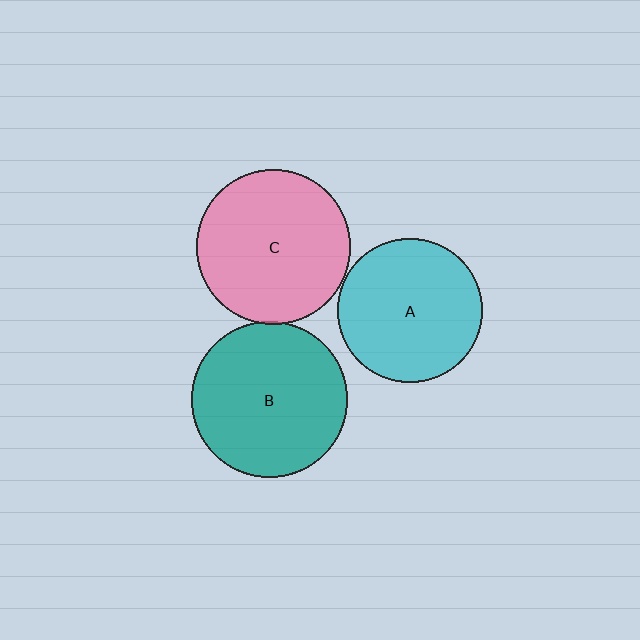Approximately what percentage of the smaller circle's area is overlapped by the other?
Approximately 5%.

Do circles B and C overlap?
Yes.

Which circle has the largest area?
Circle B (teal).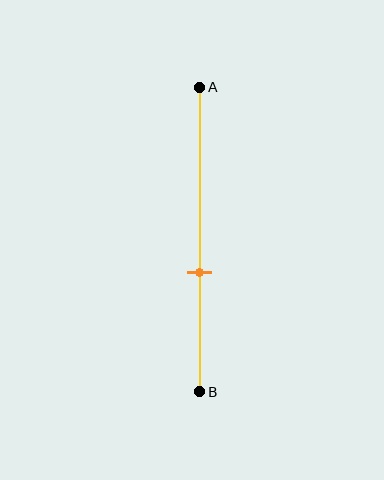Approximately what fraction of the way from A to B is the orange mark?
The orange mark is approximately 60% of the way from A to B.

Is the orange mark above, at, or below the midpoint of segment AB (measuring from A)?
The orange mark is below the midpoint of segment AB.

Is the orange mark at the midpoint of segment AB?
No, the mark is at about 60% from A, not at the 50% midpoint.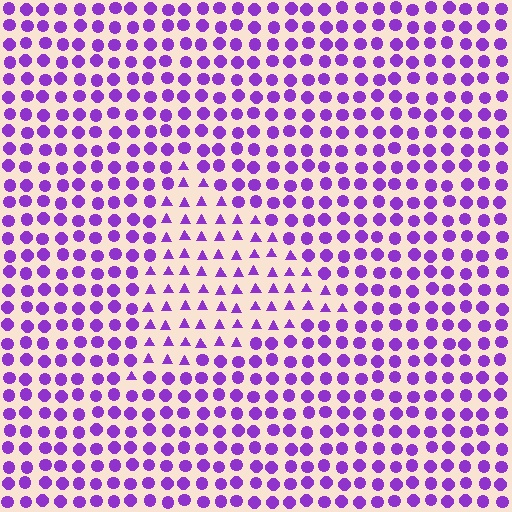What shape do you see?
I see a triangle.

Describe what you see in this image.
The image is filled with small purple elements arranged in a uniform grid. A triangle-shaped region contains triangles, while the surrounding area contains circles. The boundary is defined purely by the change in element shape.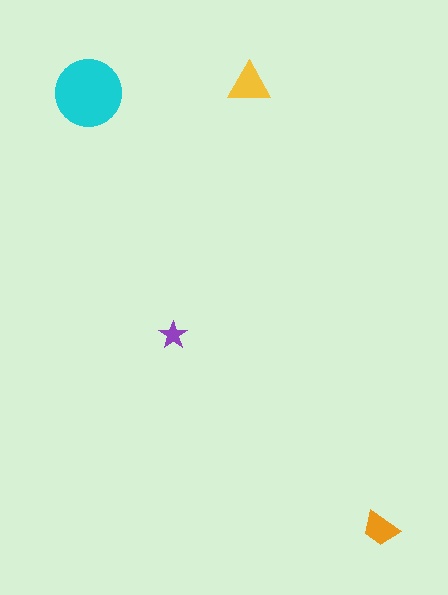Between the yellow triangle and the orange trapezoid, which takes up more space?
The yellow triangle.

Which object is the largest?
The cyan circle.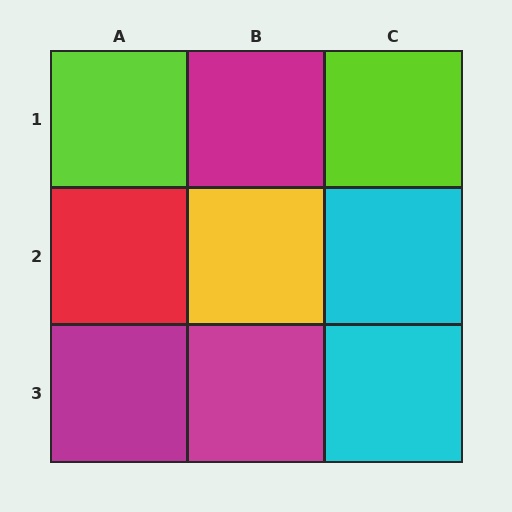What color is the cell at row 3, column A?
Magenta.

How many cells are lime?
2 cells are lime.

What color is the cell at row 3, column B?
Magenta.